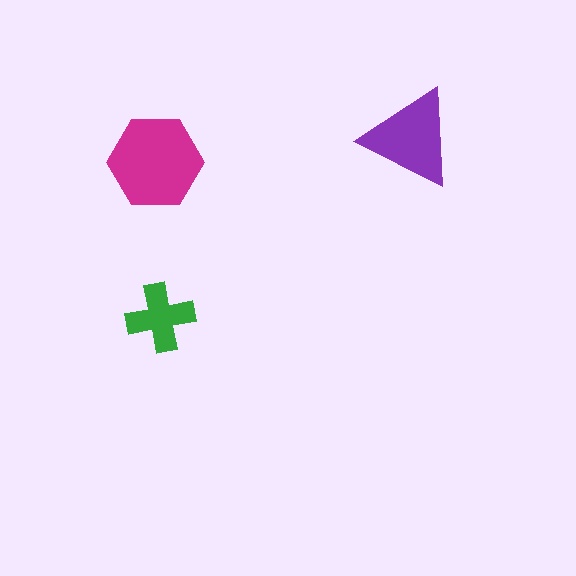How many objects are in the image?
There are 3 objects in the image.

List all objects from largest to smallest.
The magenta hexagon, the purple triangle, the green cross.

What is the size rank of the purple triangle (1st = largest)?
2nd.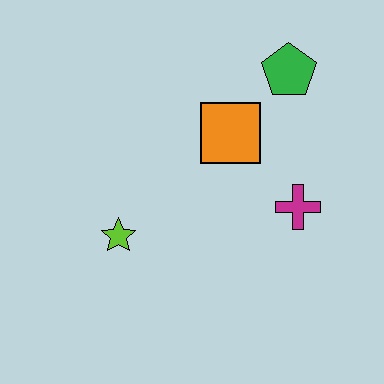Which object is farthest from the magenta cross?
The lime star is farthest from the magenta cross.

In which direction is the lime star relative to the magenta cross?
The lime star is to the left of the magenta cross.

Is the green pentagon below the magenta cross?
No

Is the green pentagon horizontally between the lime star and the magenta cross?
Yes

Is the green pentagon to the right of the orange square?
Yes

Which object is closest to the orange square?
The green pentagon is closest to the orange square.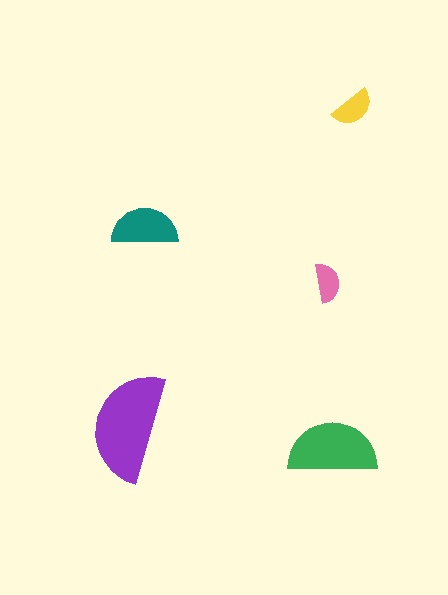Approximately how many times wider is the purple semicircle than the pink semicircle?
About 3 times wider.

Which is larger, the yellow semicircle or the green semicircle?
The green one.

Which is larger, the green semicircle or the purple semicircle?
The purple one.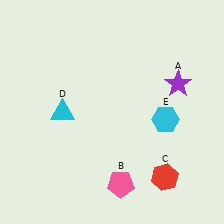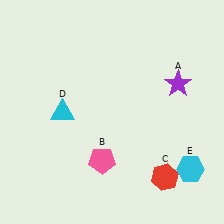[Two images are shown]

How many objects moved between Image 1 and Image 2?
2 objects moved between the two images.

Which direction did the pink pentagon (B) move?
The pink pentagon (B) moved up.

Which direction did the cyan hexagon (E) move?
The cyan hexagon (E) moved down.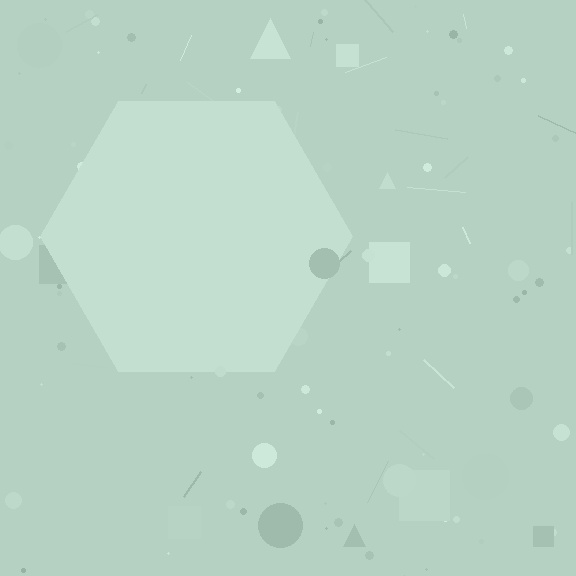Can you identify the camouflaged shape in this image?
The camouflaged shape is a hexagon.